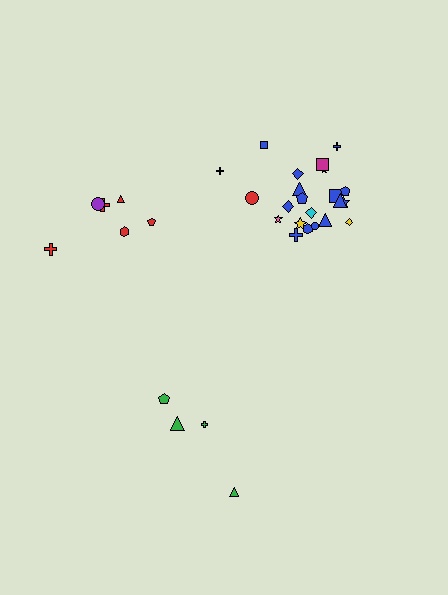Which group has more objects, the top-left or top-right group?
The top-right group.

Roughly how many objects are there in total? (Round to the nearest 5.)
Roughly 30 objects in total.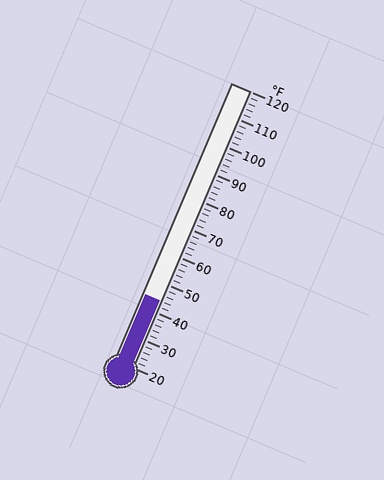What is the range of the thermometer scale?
The thermometer scale ranges from 20°F to 120°F.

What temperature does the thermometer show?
The thermometer shows approximately 44°F.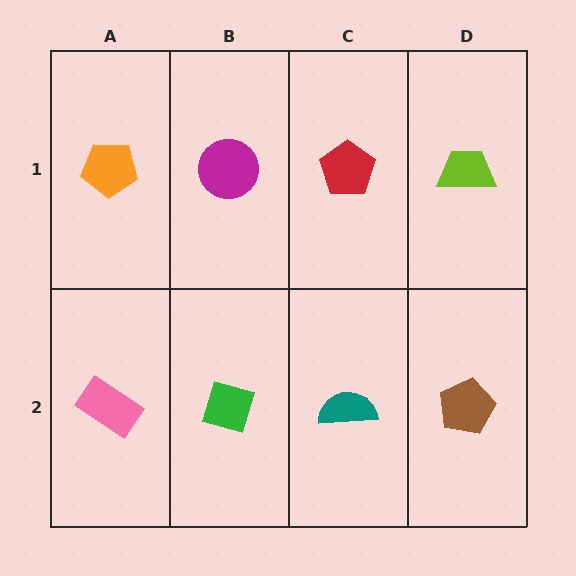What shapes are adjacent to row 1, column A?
A pink rectangle (row 2, column A), a magenta circle (row 1, column B).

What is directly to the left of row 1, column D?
A red pentagon.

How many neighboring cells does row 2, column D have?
2.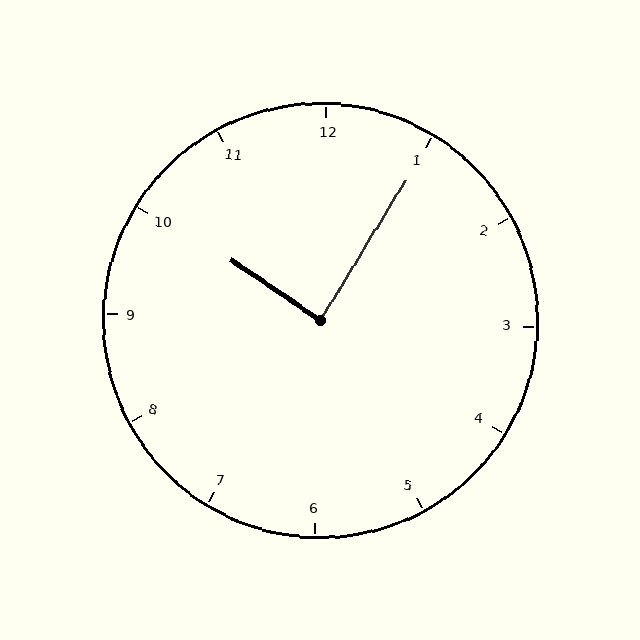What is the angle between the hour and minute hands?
Approximately 88 degrees.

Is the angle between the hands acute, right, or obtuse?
It is right.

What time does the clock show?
10:05.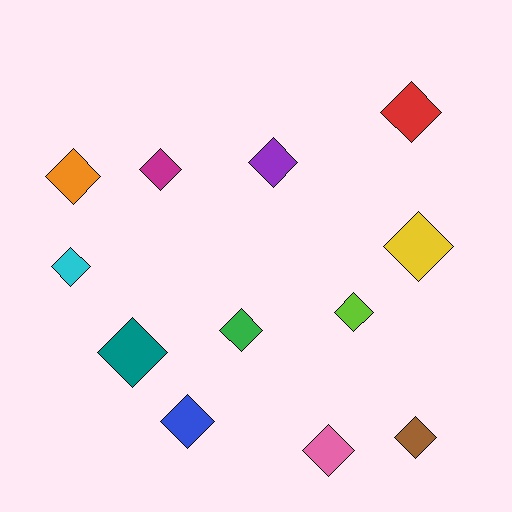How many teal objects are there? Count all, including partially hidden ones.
There is 1 teal object.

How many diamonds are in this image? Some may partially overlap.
There are 12 diamonds.